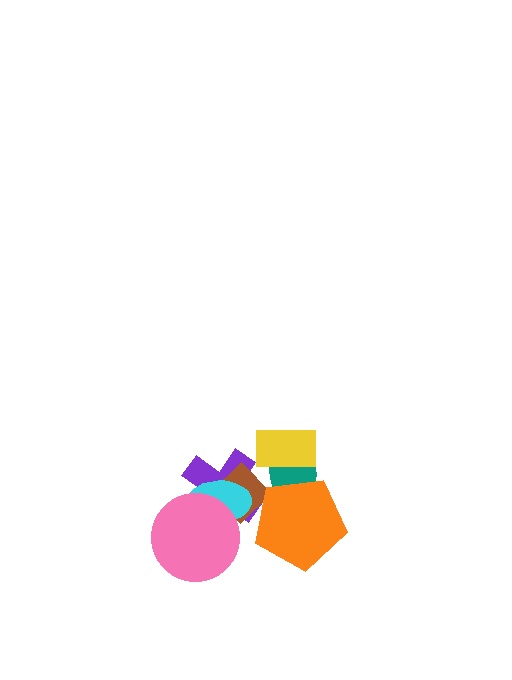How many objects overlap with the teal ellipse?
3 objects overlap with the teal ellipse.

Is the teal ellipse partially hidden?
Yes, it is partially covered by another shape.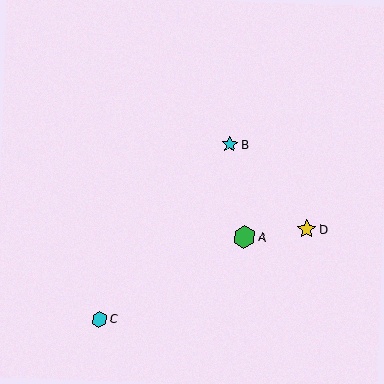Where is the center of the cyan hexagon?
The center of the cyan hexagon is at (99, 319).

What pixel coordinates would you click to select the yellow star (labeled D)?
Click at (306, 229) to select the yellow star D.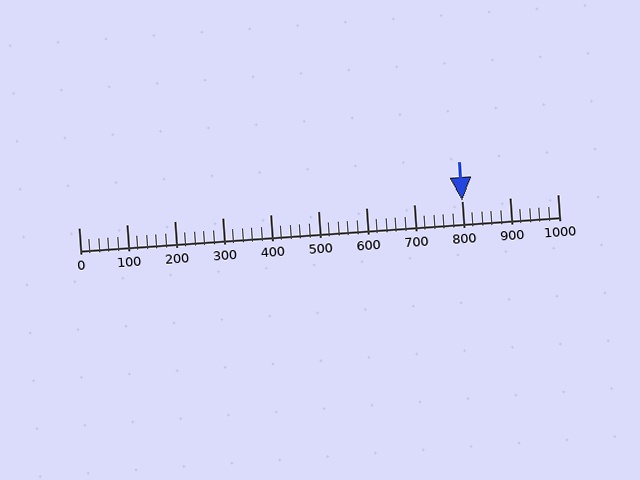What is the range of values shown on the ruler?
The ruler shows values from 0 to 1000.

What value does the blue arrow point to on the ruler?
The blue arrow points to approximately 800.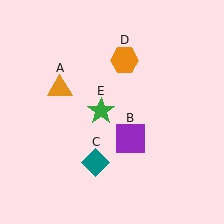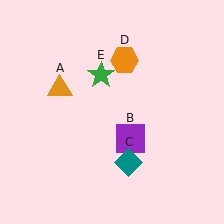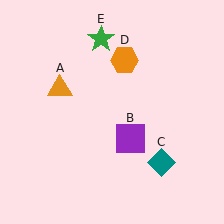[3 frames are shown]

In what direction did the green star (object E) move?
The green star (object E) moved up.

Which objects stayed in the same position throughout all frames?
Orange triangle (object A) and purple square (object B) and orange hexagon (object D) remained stationary.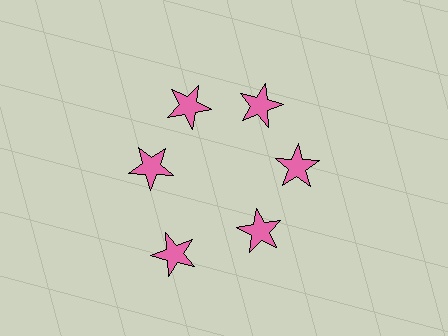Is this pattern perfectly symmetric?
No. The 6 pink stars are arranged in a ring, but one element near the 7 o'clock position is pushed outward from the center, breaking the 6-fold rotational symmetry.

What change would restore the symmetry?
The symmetry would be restored by moving it inward, back onto the ring so that all 6 stars sit at equal angles and equal distance from the center.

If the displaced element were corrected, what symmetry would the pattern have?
It would have 6-fold rotational symmetry — the pattern would map onto itself every 60 degrees.